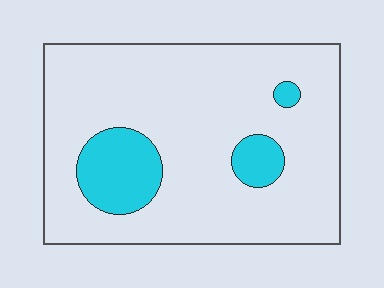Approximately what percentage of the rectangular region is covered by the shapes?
Approximately 15%.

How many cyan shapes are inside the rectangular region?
3.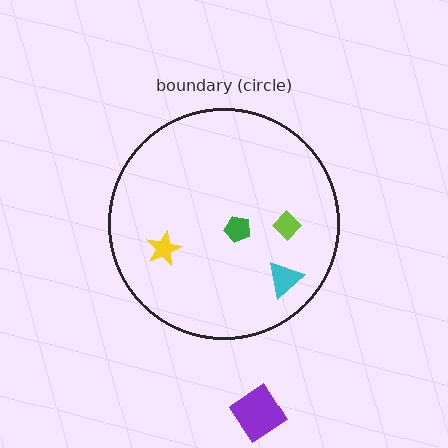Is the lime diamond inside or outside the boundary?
Inside.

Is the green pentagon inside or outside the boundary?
Inside.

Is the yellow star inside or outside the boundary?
Inside.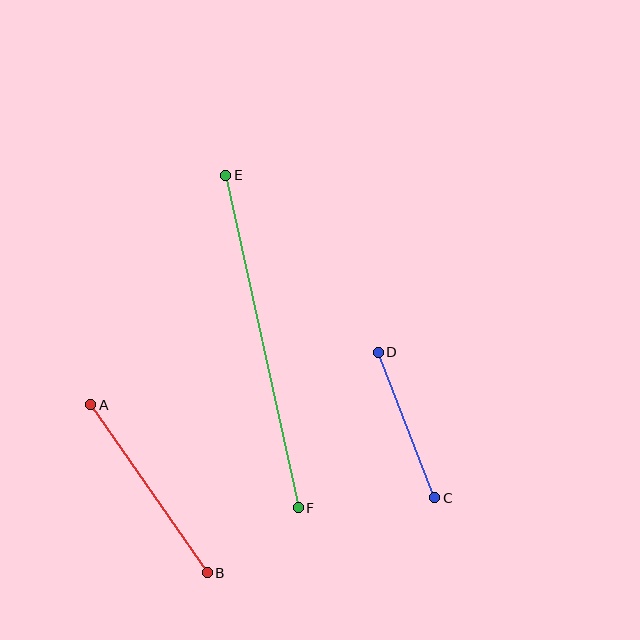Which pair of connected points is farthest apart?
Points E and F are farthest apart.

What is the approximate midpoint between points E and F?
The midpoint is at approximately (262, 342) pixels.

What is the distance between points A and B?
The distance is approximately 204 pixels.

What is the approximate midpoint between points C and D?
The midpoint is at approximately (407, 425) pixels.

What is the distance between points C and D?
The distance is approximately 156 pixels.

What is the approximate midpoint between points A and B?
The midpoint is at approximately (149, 489) pixels.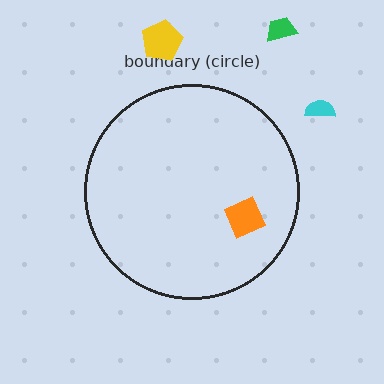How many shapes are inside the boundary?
1 inside, 3 outside.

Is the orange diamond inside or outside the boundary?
Inside.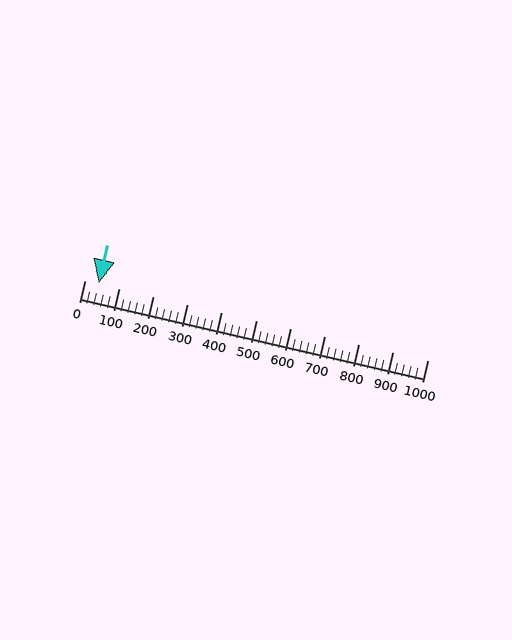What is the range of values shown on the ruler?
The ruler shows values from 0 to 1000.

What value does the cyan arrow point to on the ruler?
The cyan arrow points to approximately 40.